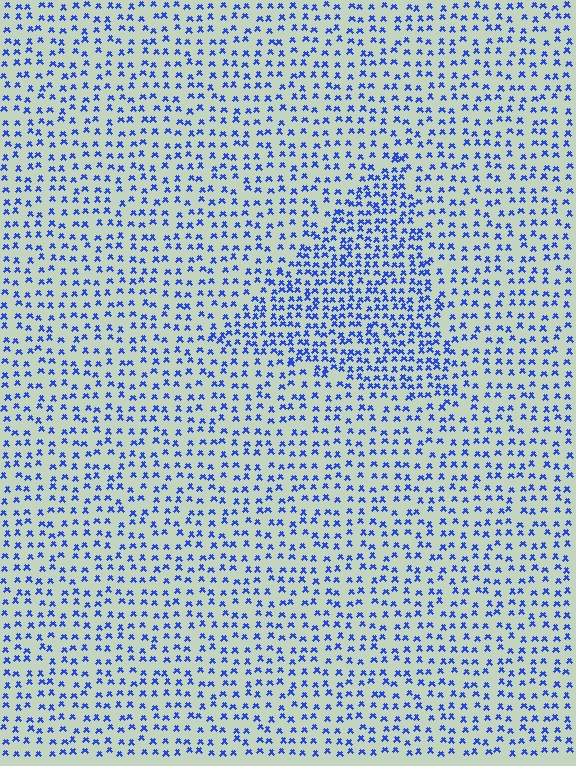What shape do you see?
I see a triangle.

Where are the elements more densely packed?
The elements are more densely packed inside the triangle boundary.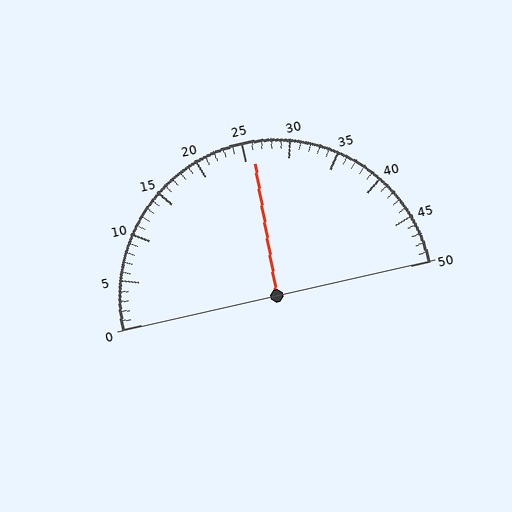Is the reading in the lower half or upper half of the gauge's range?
The reading is in the upper half of the range (0 to 50).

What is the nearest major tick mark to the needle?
The nearest major tick mark is 25.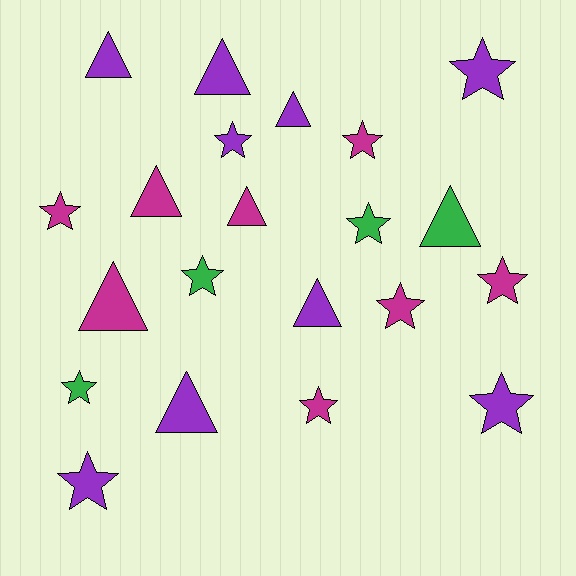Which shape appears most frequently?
Star, with 12 objects.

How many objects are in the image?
There are 21 objects.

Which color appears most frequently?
Purple, with 9 objects.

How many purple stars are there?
There are 4 purple stars.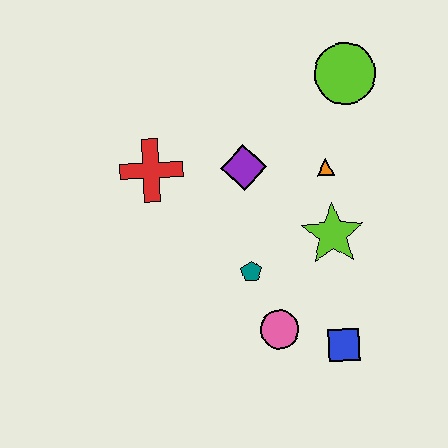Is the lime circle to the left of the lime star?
No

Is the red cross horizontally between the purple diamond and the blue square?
No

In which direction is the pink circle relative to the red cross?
The pink circle is below the red cross.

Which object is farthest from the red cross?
The blue square is farthest from the red cross.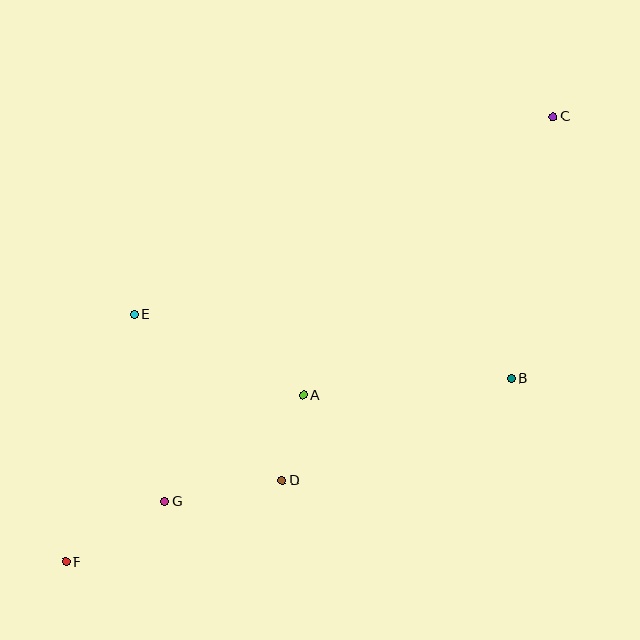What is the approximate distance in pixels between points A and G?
The distance between A and G is approximately 175 pixels.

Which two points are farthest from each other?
Points C and F are farthest from each other.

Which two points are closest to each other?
Points A and D are closest to each other.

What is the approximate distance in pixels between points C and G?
The distance between C and G is approximately 547 pixels.